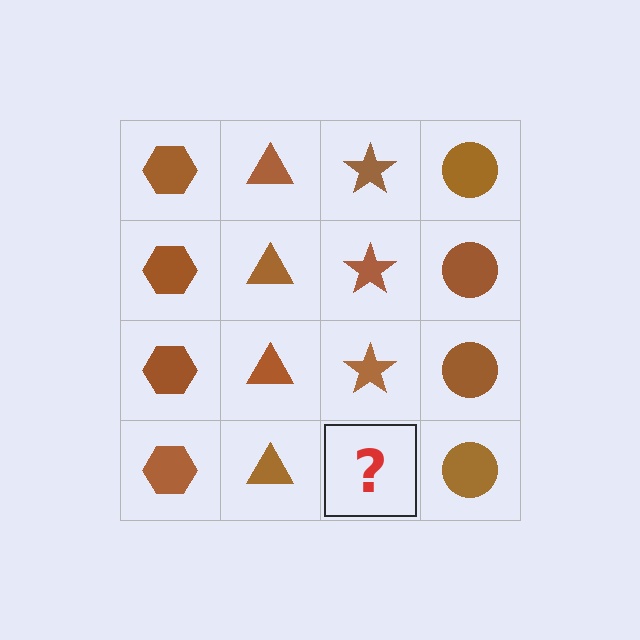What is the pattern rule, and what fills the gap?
The rule is that each column has a consistent shape. The gap should be filled with a brown star.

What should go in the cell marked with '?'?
The missing cell should contain a brown star.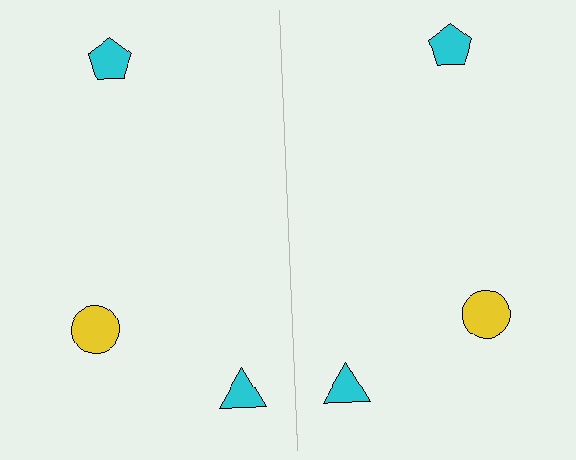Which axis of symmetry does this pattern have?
The pattern has a vertical axis of symmetry running through the center of the image.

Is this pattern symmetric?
Yes, this pattern has bilateral (reflection) symmetry.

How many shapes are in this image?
There are 6 shapes in this image.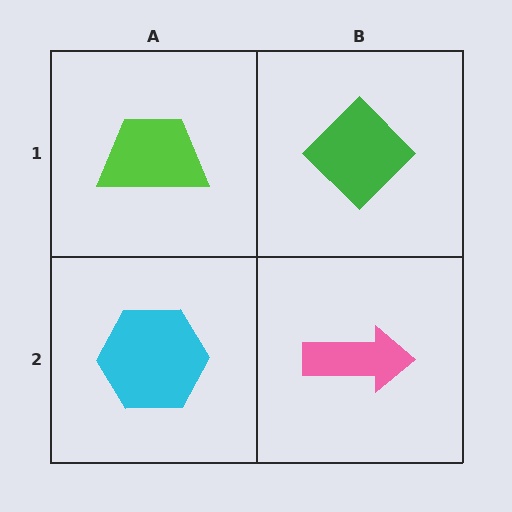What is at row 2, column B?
A pink arrow.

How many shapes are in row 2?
2 shapes.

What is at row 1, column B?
A green diamond.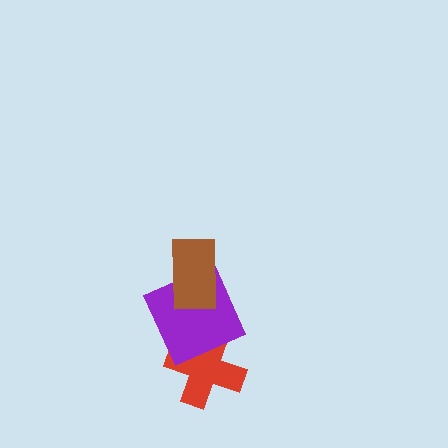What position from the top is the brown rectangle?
The brown rectangle is 1st from the top.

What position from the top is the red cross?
The red cross is 3rd from the top.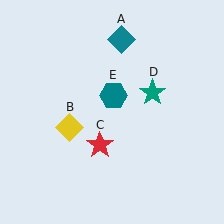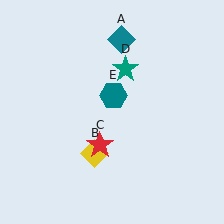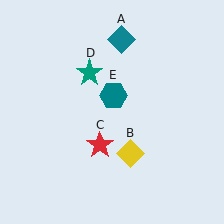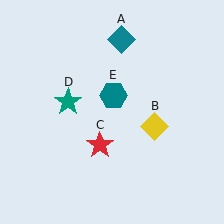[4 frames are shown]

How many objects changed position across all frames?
2 objects changed position: yellow diamond (object B), teal star (object D).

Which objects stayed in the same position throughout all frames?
Teal diamond (object A) and red star (object C) and teal hexagon (object E) remained stationary.